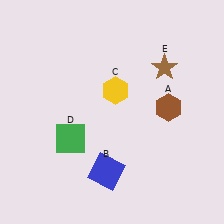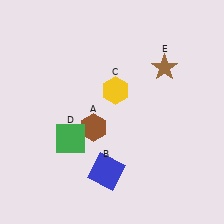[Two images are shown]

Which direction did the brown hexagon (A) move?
The brown hexagon (A) moved left.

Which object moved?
The brown hexagon (A) moved left.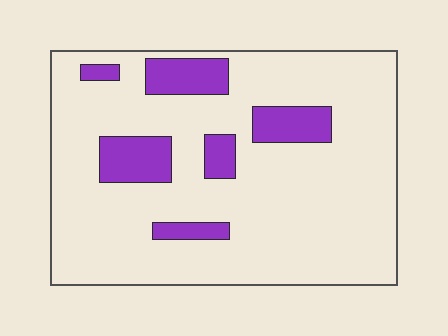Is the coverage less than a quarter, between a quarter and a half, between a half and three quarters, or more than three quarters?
Less than a quarter.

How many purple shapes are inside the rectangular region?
6.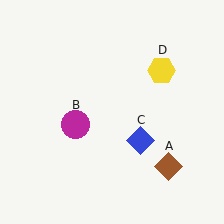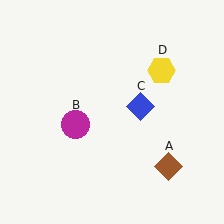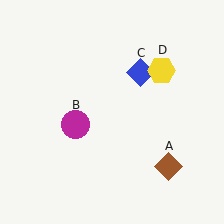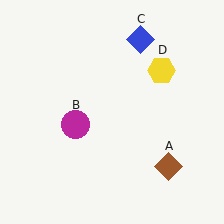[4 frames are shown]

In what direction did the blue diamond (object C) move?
The blue diamond (object C) moved up.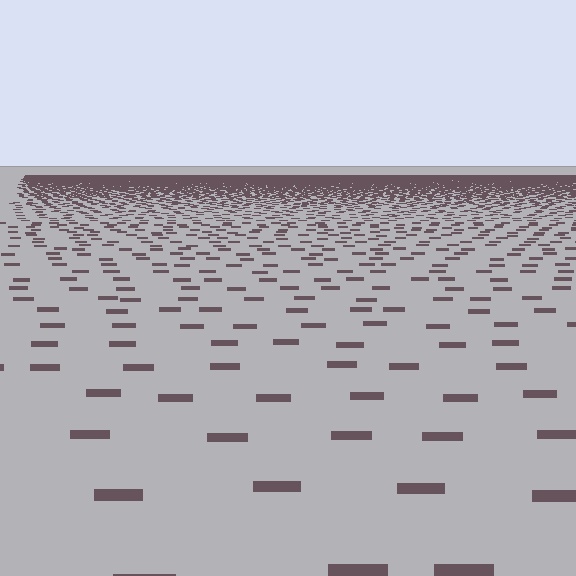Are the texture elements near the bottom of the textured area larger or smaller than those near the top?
Larger. Near the bottom, elements are closer to the viewer and appear at a bigger on-screen size.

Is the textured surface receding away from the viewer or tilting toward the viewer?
The surface is receding away from the viewer. Texture elements get smaller and denser toward the top.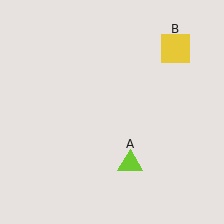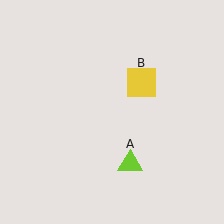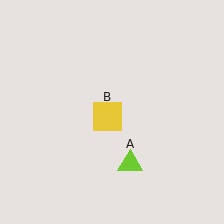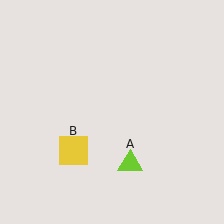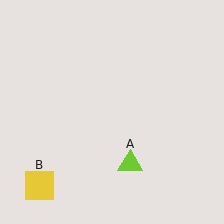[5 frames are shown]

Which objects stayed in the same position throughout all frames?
Lime triangle (object A) remained stationary.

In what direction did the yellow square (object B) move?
The yellow square (object B) moved down and to the left.